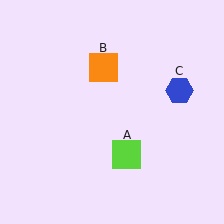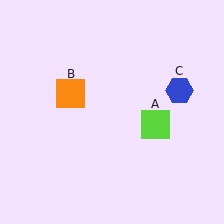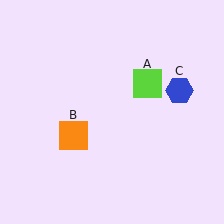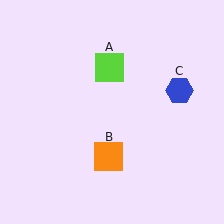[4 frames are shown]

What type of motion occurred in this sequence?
The lime square (object A), orange square (object B) rotated counterclockwise around the center of the scene.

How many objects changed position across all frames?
2 objects changed position: lime square (object A), orange square (object B).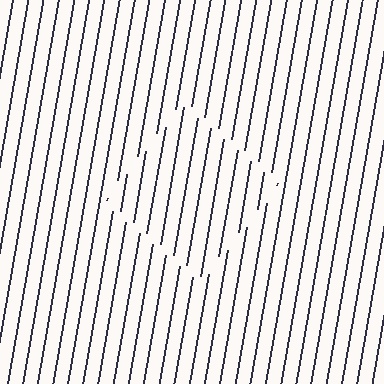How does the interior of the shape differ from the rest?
The interior of the shape contains the same grating, shifted by half a period — the contour is defined by the phase discontinuity where line-ends from the inner and outer gratings abut.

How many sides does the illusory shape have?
4 sides — the line-ends trace a square.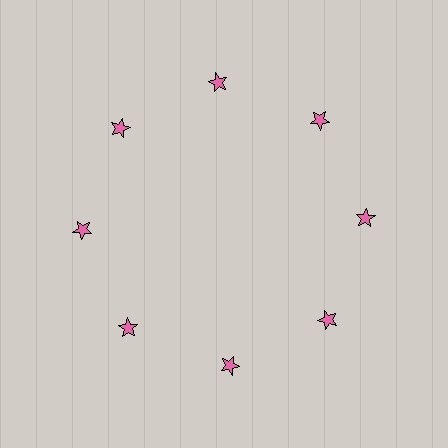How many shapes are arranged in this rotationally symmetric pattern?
There are 8 shapes, arranged in 8 groups of 1.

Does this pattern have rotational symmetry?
Yes, this pattern has 8-fold rotational symmetry. It looks the same after rotating 45 degrees around the center.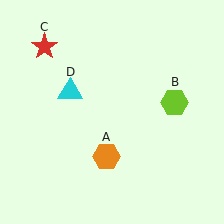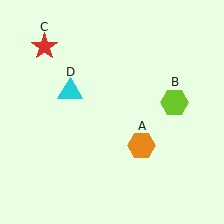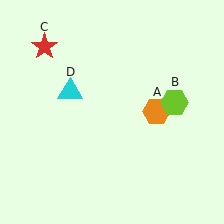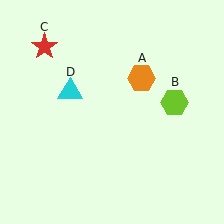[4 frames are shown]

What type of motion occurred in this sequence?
The orange hexagon (object A) rotated counterclockwise around the center of the scene.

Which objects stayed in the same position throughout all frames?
Lime hexagon (object B) and red star (object C) and cyan triangle (object D) remained stationary.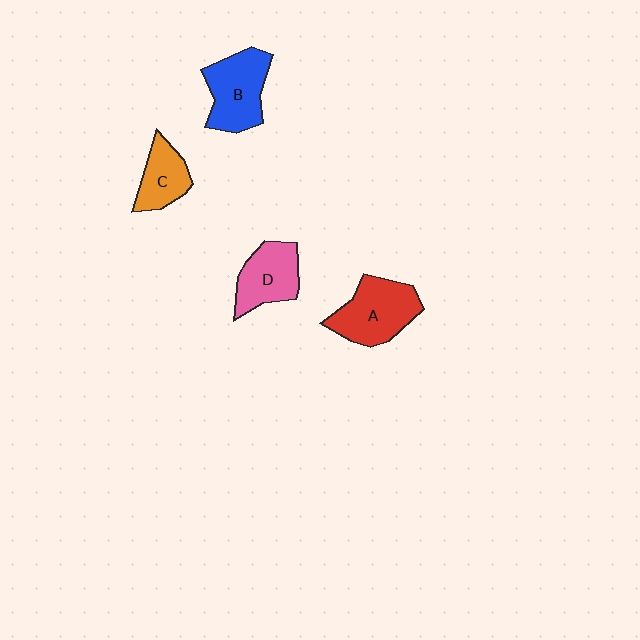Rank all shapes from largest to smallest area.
From largest to smallest: A (red), B (blue), D (pink), C (orange).